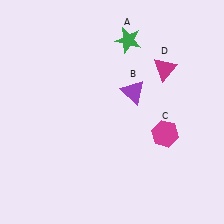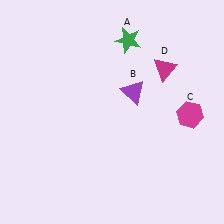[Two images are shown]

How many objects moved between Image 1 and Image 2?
1 object moved between the two images.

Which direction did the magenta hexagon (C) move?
The magenta hexagon (C) moved right.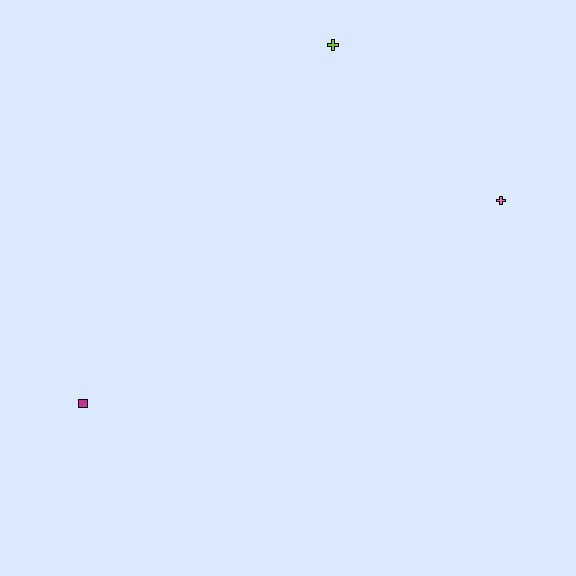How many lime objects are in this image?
There is 1 lime object.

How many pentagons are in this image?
There are no pentagons.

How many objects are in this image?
There are 3 objects.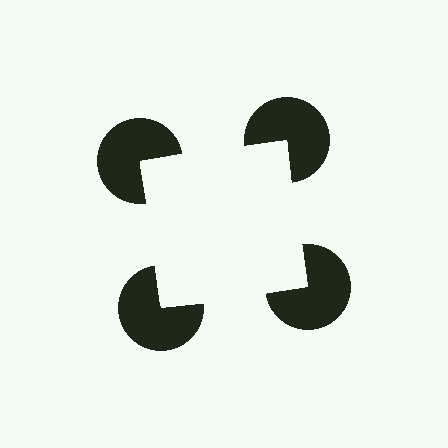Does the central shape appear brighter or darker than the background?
It typically appears slightly brighter than the background, even though no actual brightness change is drawn.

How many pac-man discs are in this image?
There are 4 — one at each vertex of the illusory square.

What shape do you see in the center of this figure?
An illusory square — its edges are inferred from the aligned wedge cuts in the pac-man discs, not physically drawn.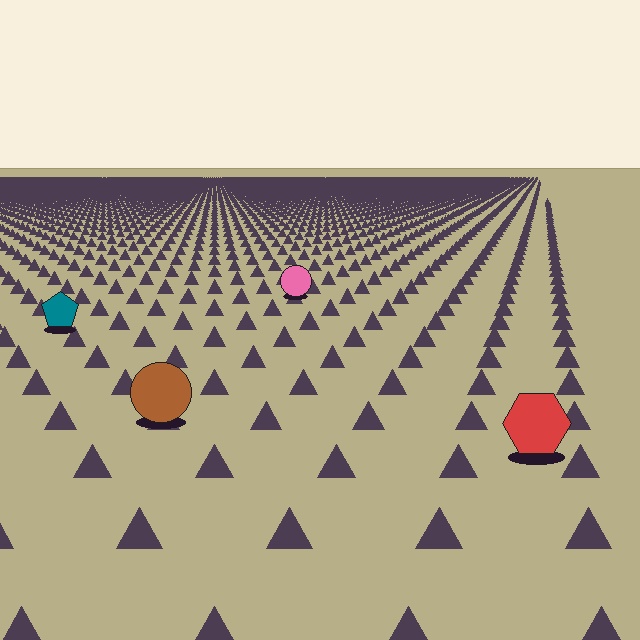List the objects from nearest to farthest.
From nearest to farthest: the red hexagon, the brown circle, the teal pentagon, the pink circle.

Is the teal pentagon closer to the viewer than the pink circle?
Yes. The teal pentagon is closer — you can tell from the texture gradient: the ground texture is coarser near it.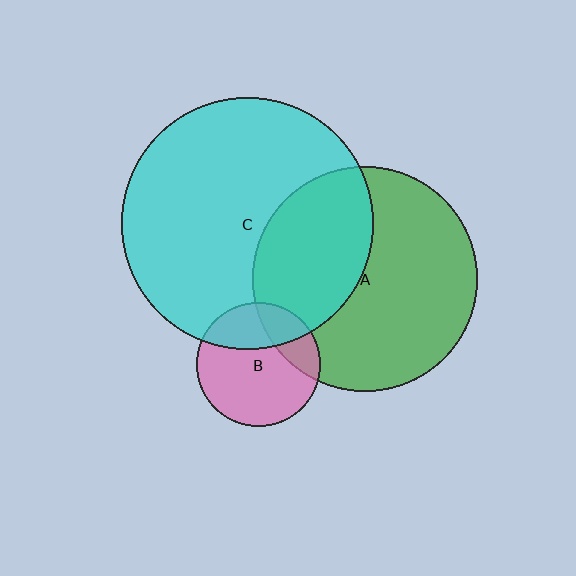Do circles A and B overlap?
Yes.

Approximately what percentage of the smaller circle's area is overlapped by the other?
Approximately 20%.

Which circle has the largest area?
Circle C (cyan).